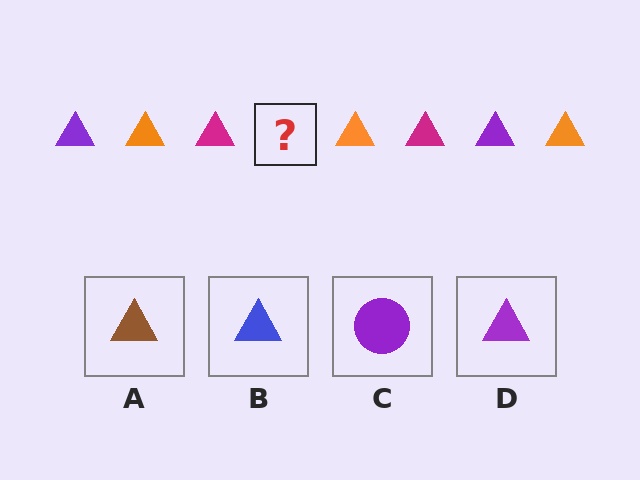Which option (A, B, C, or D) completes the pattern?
D.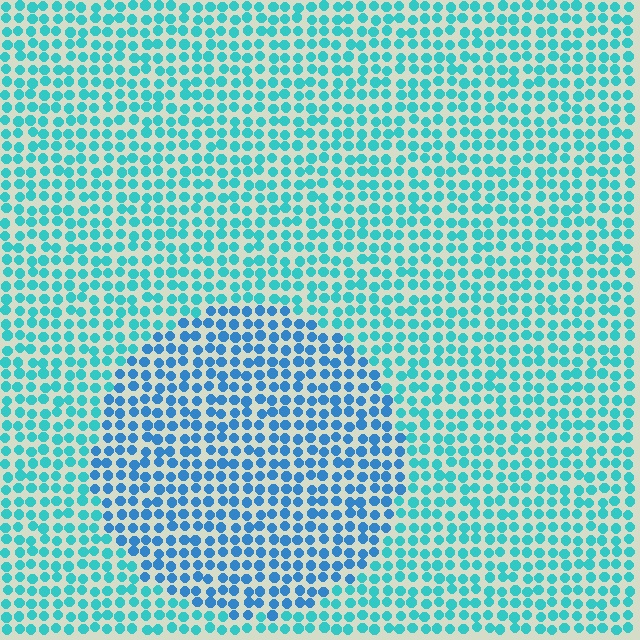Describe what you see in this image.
The image is filled with small cyan elements in a uniform arrangement. A circle-shaped region is visible where the elements are tinted to a slightly different hue, forming a subtle color boundary.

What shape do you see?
I see a circle.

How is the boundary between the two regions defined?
The boundary is defined purely by a slight shift in hue (about 29 degrees). Spacing, size, and orientation are identical on both sides.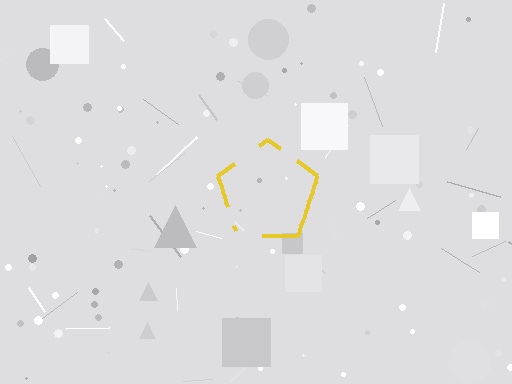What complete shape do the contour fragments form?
The contour fragments form a pentagon.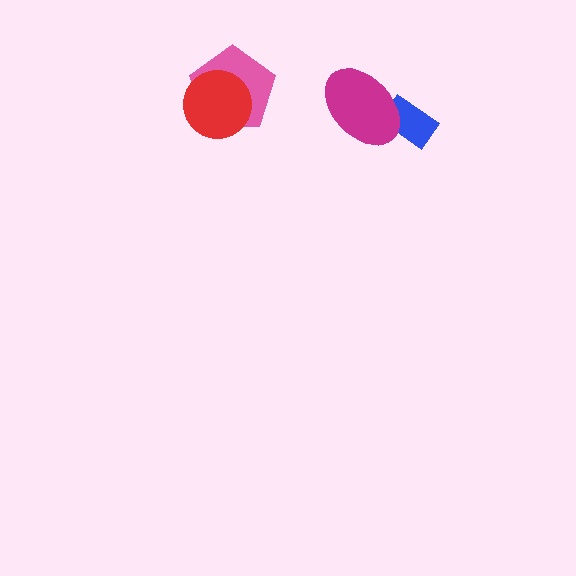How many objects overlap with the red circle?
1 object overlaps with the red circle.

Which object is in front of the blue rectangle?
The magenta ellipse is in front of the blue rectangle.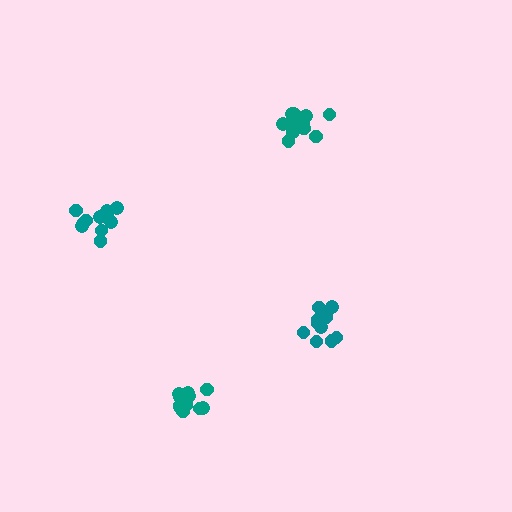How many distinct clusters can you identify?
There are 4 distinct clusters.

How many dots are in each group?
Group 1: 13 dots, Group 2: 12 dots, Group 3: 11 dots, Group 4: 13 dots (49 total).